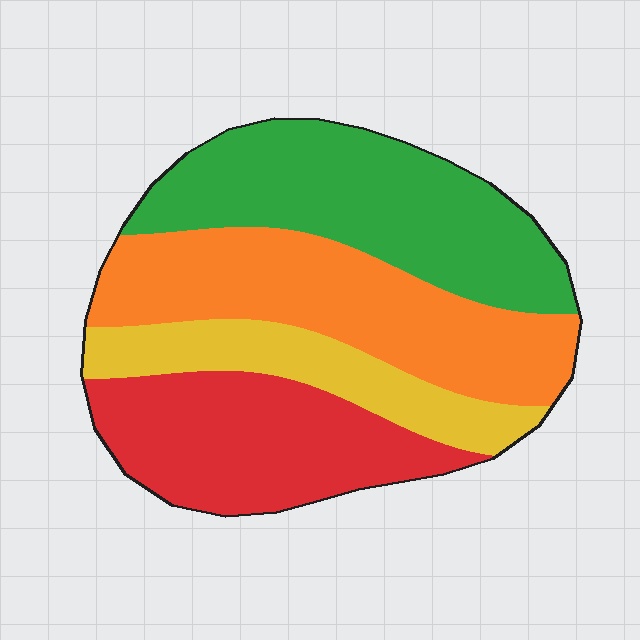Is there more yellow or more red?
Red.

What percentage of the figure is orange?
Orange takes up between a sixth and a third of the figure.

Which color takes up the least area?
Yellow, at roughly 15%.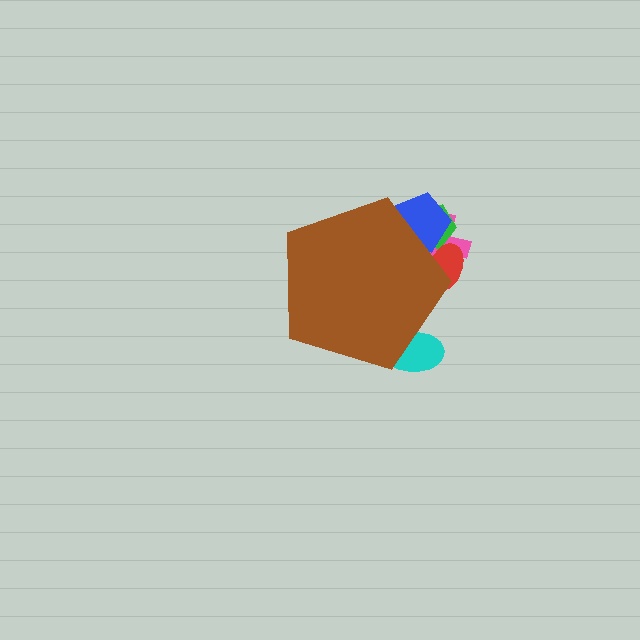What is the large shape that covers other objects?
A brown pentagon.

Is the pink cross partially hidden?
Yes, the pink cross is partially hidden behind the brown pentagon.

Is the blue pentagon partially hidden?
Yes, the blue pentagon is partially hidden behind the brown pentagon.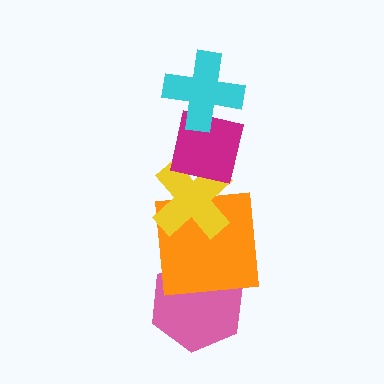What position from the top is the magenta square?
The magenta square is 2nd from the top.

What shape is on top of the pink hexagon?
The orange square is on top of the pink hexagon.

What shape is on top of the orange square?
The yellow cross is on top of the orange square.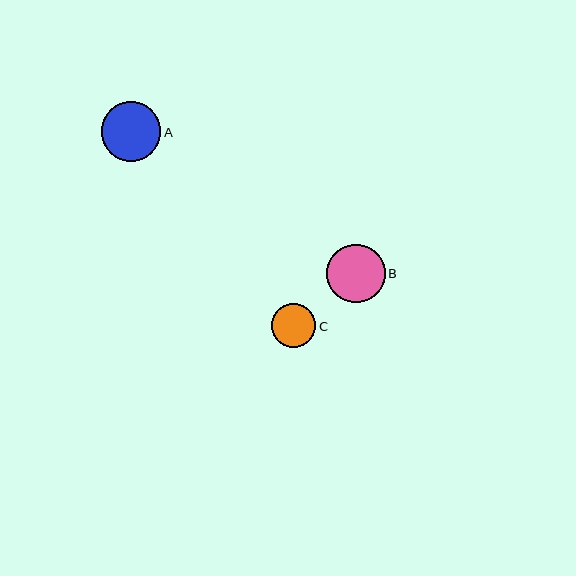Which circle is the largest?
Circle A is the largest with a size of approximately 60 pixels.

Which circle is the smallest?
Circle C is the smallest with a size of approximately 45 pixels.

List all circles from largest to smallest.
From largest to smallest: A, B, C.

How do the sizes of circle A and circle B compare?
Circle A and circle B are approximately the same size.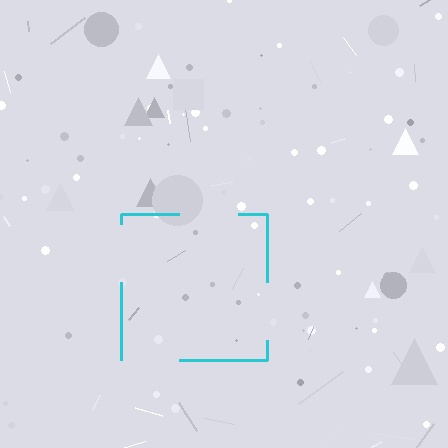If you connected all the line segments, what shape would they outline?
They would outline a square.